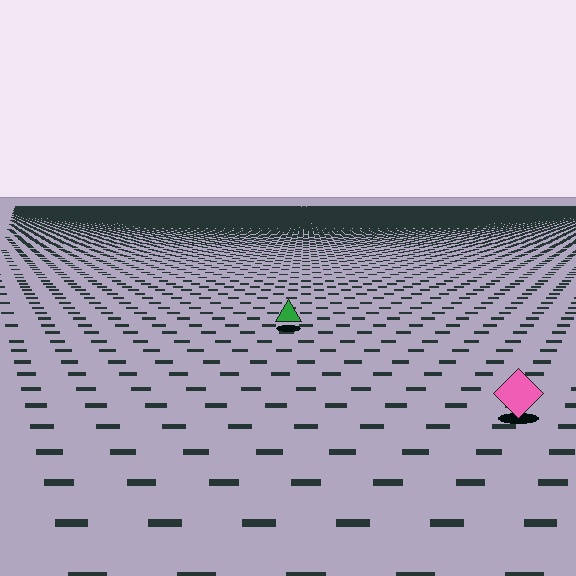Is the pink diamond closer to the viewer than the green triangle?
Yes. The pink diamond is closer — you can tell from the texture gradient: the ground texture is coarser near it.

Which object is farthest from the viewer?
The green triangle is farthest from the viewer. It appears smaller and the ground texture around it is denser.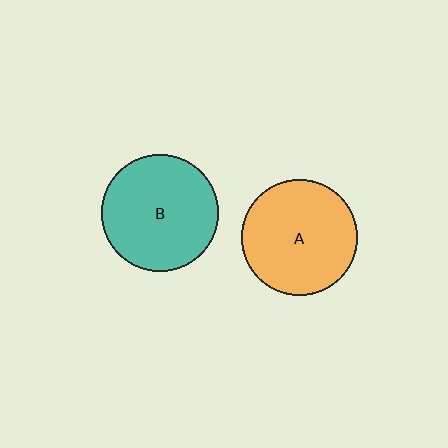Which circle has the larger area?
Circle B (teal).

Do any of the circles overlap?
No, none of the circles overlap.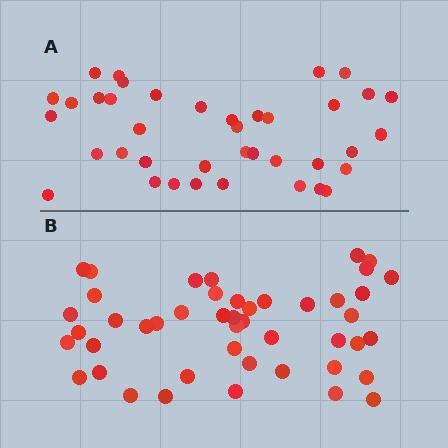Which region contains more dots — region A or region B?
Region B (the bottom region) has more dots.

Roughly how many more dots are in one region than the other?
Region B has roughly 8 or so more dots than region A.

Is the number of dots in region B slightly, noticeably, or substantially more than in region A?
Region B has only slightly more — the two regions are fairly close. The ratio is roughly 1.2 to 1.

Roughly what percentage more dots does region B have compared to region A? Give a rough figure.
About 20% more.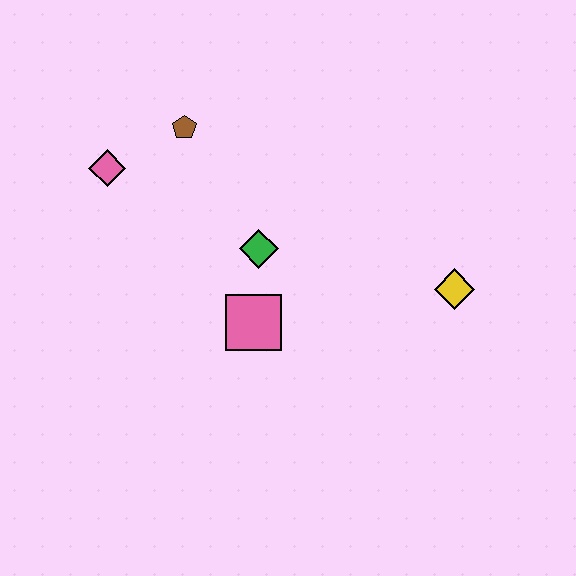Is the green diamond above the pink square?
Yes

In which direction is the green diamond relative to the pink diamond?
The green diamond is to the right of the pink diamond.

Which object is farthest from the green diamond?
The yellow diamond is farthest from the green diamond.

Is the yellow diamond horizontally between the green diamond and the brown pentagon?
No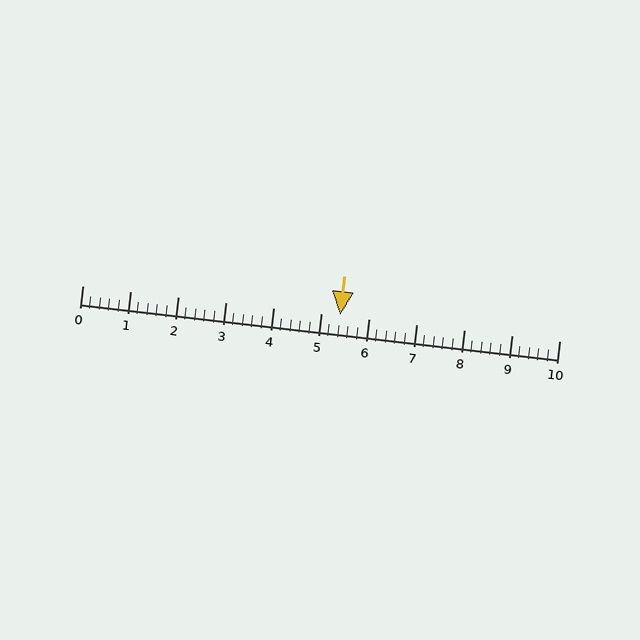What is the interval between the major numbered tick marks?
The major tick marks are spaced 1 units apart.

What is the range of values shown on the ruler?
The ruler shows values from 0 to 10.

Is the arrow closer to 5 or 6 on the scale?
The arrow is closer to 5.